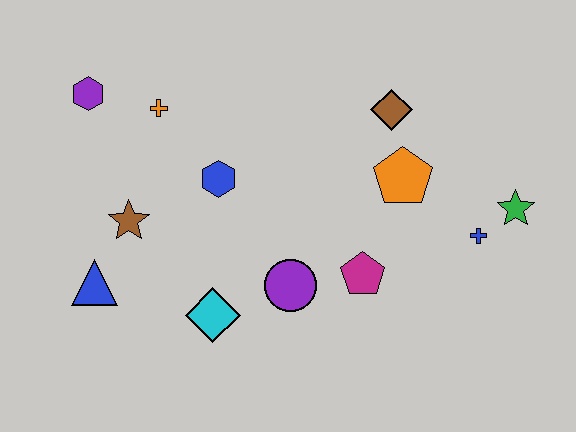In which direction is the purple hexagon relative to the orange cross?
The purple hexagon is to the left of the orange cross.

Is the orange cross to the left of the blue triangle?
No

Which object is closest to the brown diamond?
The orange pentagon is closest to the brown diamond.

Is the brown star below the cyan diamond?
No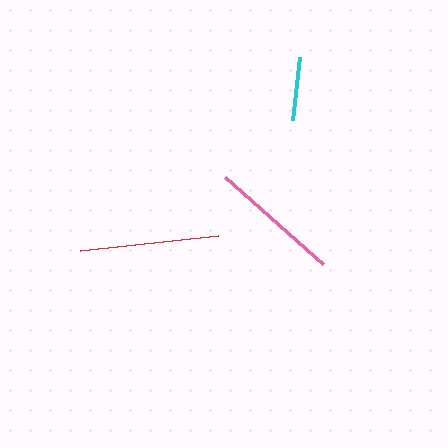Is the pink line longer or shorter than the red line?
The red line is longer than the pink line.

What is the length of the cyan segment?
The cyan segment is approximately 64 pixels long.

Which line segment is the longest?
The red line is the longest at approximately 139 pixels.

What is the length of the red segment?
The red segment is approximately 139 pixels long.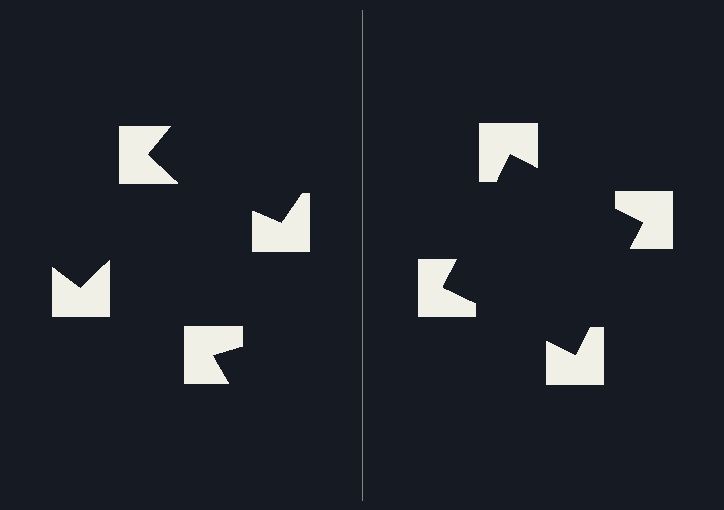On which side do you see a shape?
An illusory square appears on the right side. On the left side the wedge cuts are rotated, so no coherent shape forms.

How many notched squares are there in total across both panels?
8 — 4 on each side.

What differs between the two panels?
The notched squares are positioned identically on both sides; only the wedge orientations differ. On the right they align to a square; on the left they are misaligned.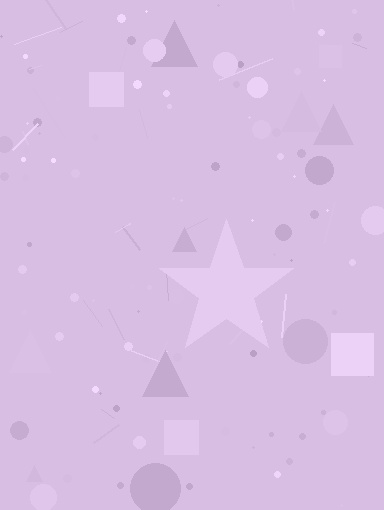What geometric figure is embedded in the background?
A star is embedded in the background.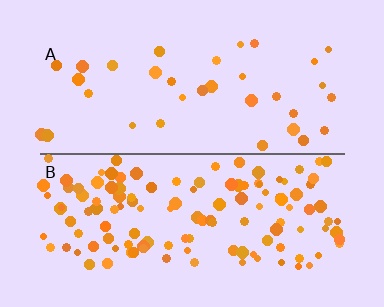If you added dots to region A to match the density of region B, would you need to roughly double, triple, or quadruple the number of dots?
Approximately quadruple.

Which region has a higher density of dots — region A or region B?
B (the bottom).